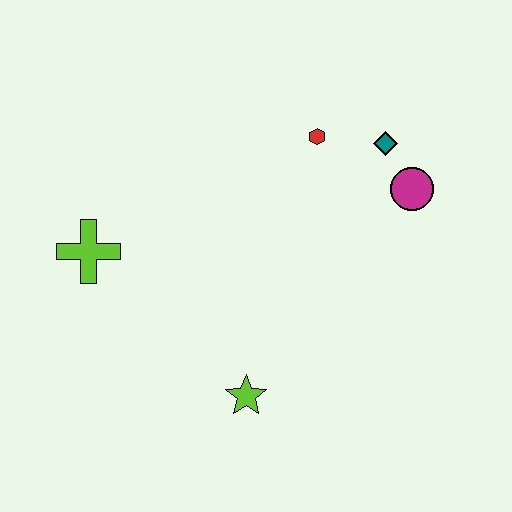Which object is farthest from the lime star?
The teal diamond is farthest from the lime star.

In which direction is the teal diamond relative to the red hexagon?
The teal diamond is to the right of the red hexagon.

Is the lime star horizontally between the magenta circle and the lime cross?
Yes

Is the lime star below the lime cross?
Yes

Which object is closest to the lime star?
The lime cross is closest to the lime star.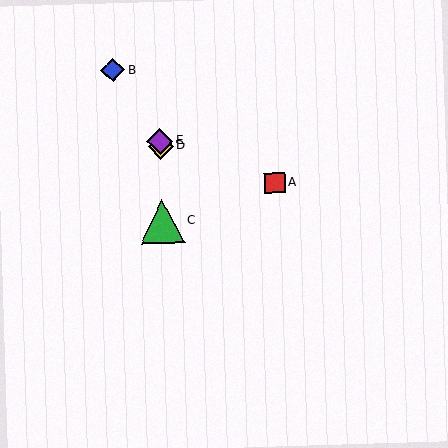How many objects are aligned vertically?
3 objects (C, D, E) are aligned vertically.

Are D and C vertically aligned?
Yes, both are at x≈160.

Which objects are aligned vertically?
Objects C, D, E are aligned vertically.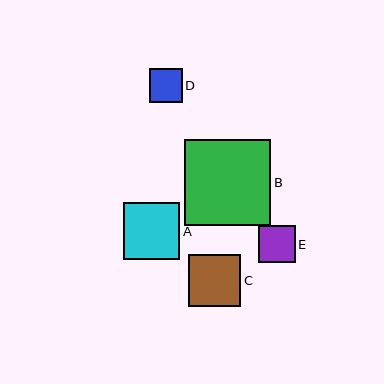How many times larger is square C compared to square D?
Square C is approximately 1.6 times the size of square D.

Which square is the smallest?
Square D is the smallest with a size of approximately 33 pixels.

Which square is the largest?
Square B is the largest with a size of approximately 86 pixels.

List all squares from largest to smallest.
From largest to smallest: B, A, C, E, D.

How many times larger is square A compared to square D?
Square A is approximately 1.7 times the size of square D.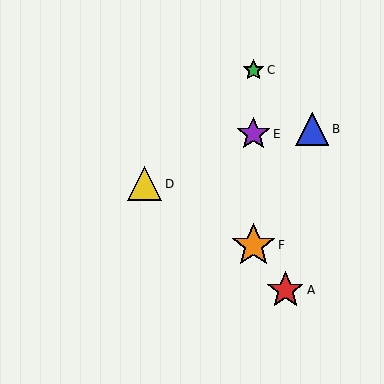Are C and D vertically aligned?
No, C is at x≈253 and D is at x≈145.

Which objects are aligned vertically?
Objects C, E, F are aligned vertically.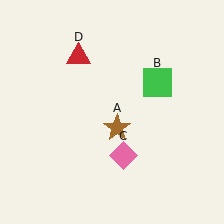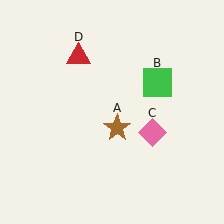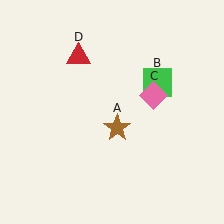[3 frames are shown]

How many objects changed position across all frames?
1 object changed position: pink diamond (object C).